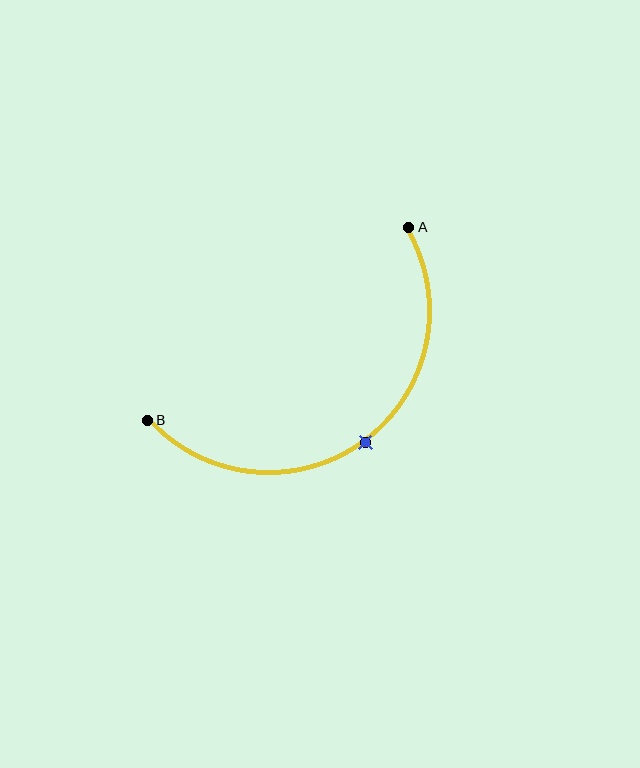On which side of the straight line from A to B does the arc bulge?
The arc bulges below and to the right of the straight line connecting A and B.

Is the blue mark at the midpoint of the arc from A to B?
Yes. The blue mark lies on the arc at equal arc-length from both A and B — it is the arc midpoint.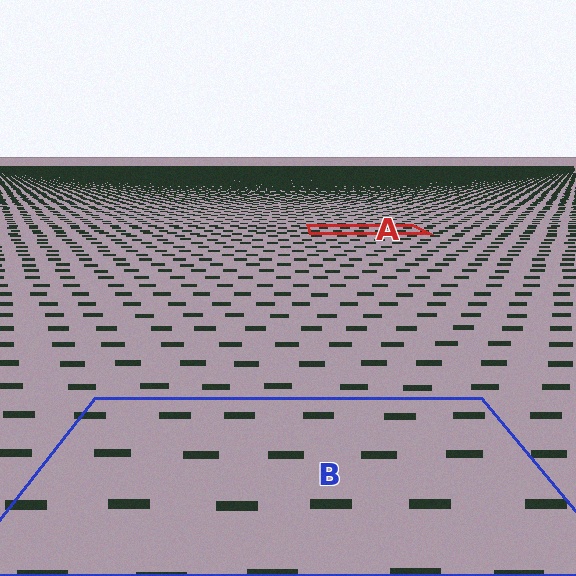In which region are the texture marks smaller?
The texture marks are smaller in region A, because it is farther away.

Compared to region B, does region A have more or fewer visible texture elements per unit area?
Region A has more texture elements per unit area — they are packed more densely because it is farther away.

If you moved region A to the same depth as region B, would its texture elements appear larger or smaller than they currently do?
They would appear larger. At a closer depth, the same texture elements are projected at a bigger on-screen size.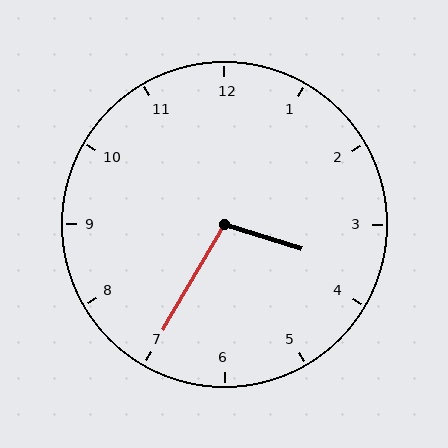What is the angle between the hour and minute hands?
Approximately 102 degrees.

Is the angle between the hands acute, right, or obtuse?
It is obtuse.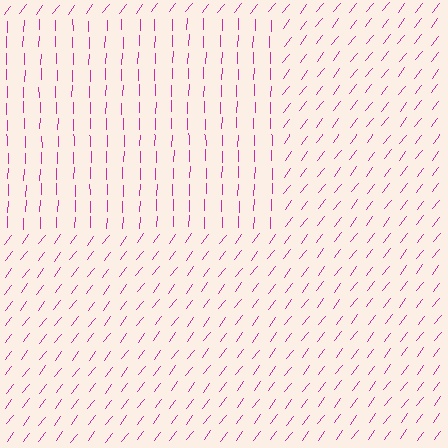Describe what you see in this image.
The image is filled with small magenta line segments. A rectangle region in the image has lines oriented differently from the surrounding lines, creating a visible texture boundary.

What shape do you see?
I see a rectangle.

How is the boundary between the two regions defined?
The boundary is defined purely by a change in line orientation (approximately 35 degrees difference). All lines are the same color and thickness.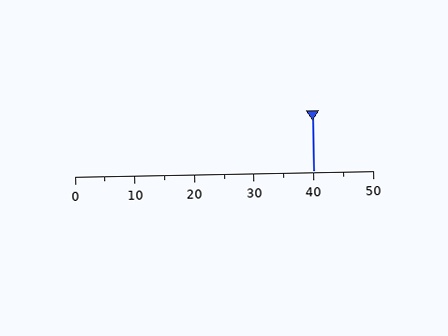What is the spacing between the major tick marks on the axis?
The major ticks are spaced 10 apart.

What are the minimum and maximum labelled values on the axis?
The axis runs from 0 to 50.